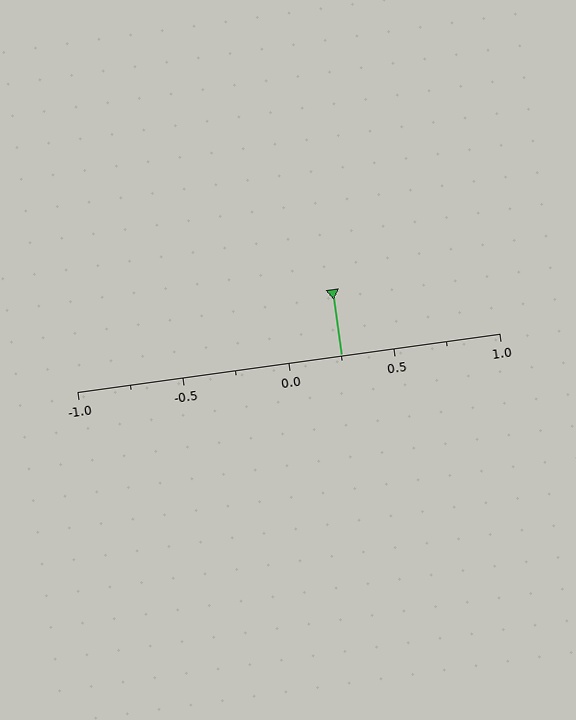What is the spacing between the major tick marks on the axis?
The major ticks are spaced 0.5 apart.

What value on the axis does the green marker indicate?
The marker indicates approximately 0.25.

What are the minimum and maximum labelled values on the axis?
The axis runs from -1.0 to 1.0.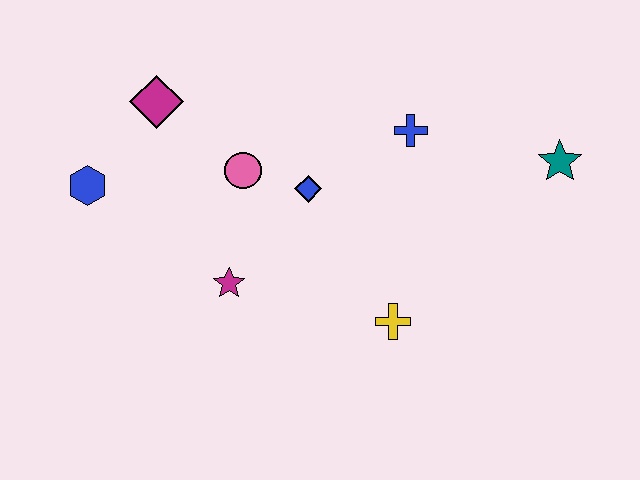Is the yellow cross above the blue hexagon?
No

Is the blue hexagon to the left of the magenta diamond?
Yes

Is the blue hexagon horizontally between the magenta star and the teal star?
No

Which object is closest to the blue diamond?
The pink circle is closest to the blue diamond.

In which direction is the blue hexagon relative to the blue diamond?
The blue hexagon is to the left of the blue diamond.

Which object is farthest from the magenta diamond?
The teal star is farthest from the magenta diamond.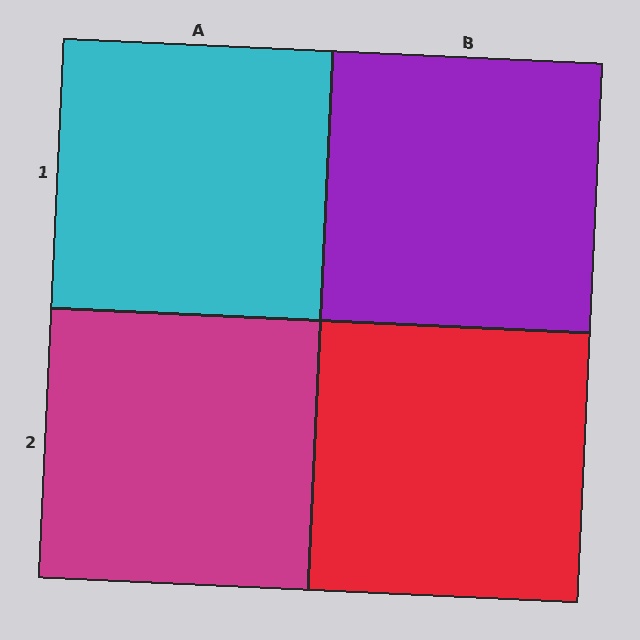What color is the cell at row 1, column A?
Cyan.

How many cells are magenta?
1 cell is magenta.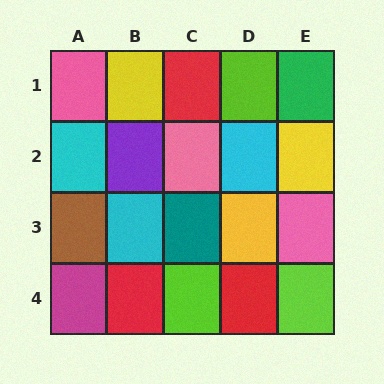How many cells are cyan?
3 cells are cyan.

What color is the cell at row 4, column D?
Red.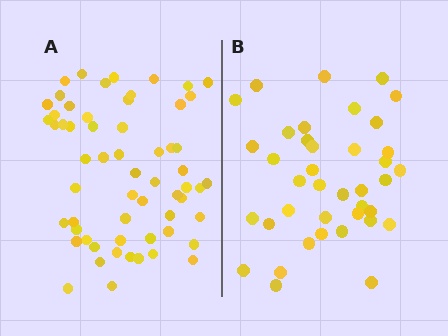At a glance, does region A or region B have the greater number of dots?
Region A (the left region) has more dots.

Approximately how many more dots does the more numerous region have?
Region A has approximately 20 more dots than region B.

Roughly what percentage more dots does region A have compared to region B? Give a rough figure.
About 55% more.